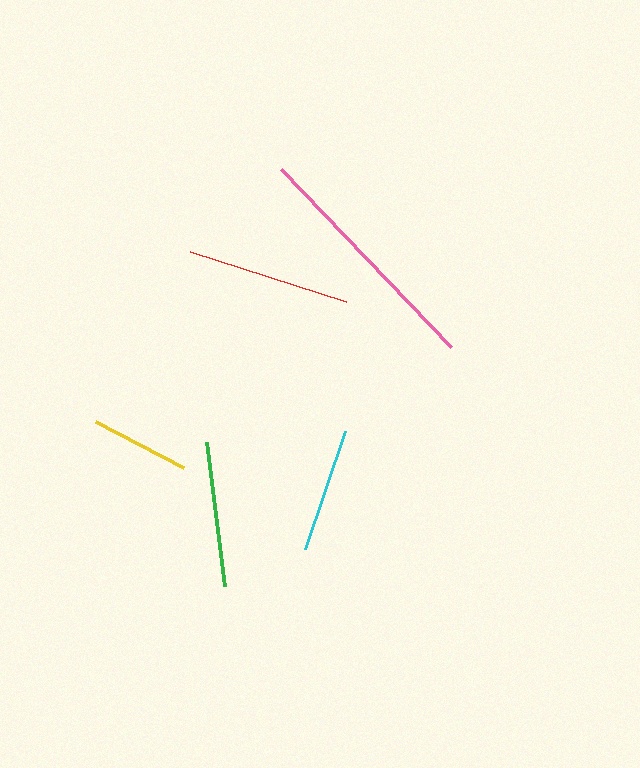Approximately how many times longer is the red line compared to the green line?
The red line is approximately 1.1 times the length of the green line.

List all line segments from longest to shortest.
From longest to shortest: pink, red, green, cyan, yellow.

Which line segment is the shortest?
The yellow line is the shortest at approximately 99 pixels.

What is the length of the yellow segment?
The yellow segment is approximately 99 pixels long.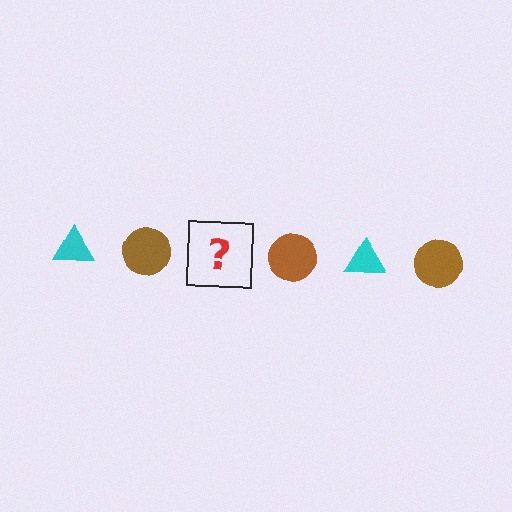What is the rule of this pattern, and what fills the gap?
The rule is that the pattern alternates between cyan triangle and brown circle. The gap should be filled with a cyan triangle.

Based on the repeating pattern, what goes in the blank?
The blank should be a cyan triangle.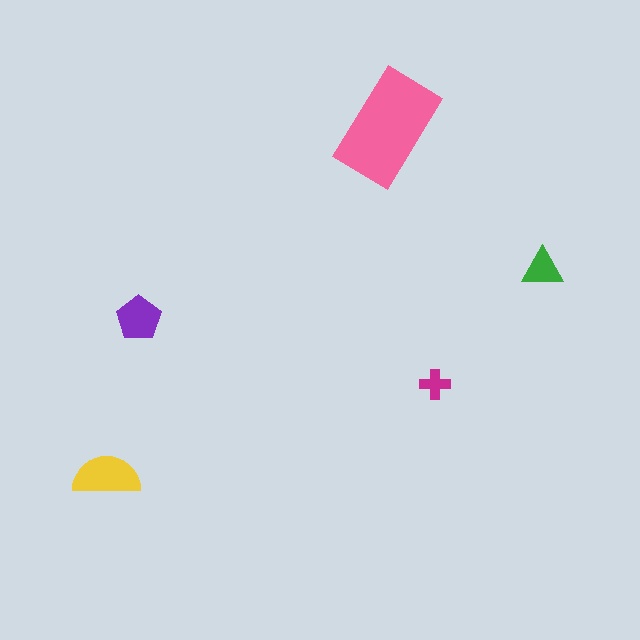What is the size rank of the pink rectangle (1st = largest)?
1st.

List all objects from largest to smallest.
The pink rectangle, the yellow semicircle, the purple pentagon, the green triangle, the magenta cross.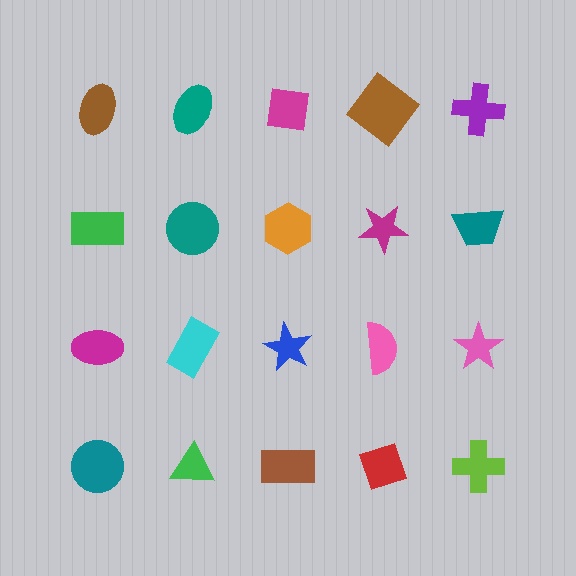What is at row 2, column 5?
A teal trapezoid.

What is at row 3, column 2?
A cyan rectangle.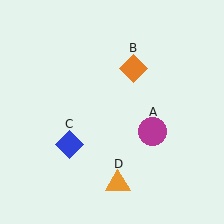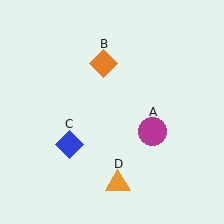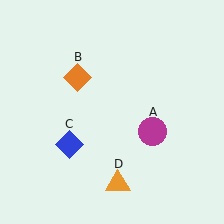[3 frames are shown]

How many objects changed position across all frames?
1 object changed position: orange diamond (object B).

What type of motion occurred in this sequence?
The orange diamond (object B) rotated counterclockwise around the center of the scene.